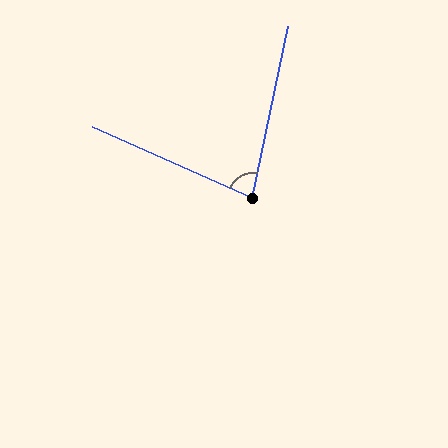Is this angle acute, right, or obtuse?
It is acute.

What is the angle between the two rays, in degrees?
Approximately 78 degrees.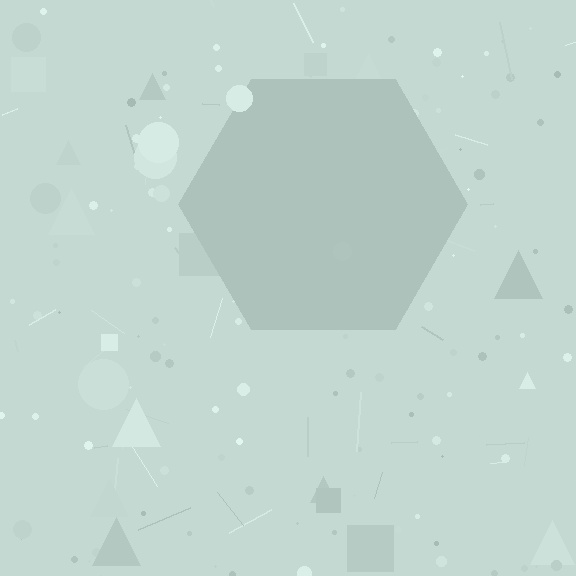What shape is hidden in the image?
A hexagon is hidden in the image.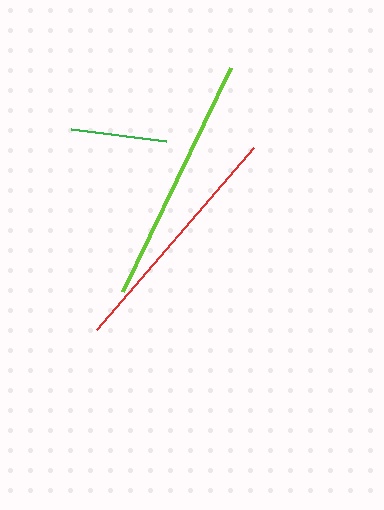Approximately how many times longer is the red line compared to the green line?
The red line is approximately 2.5 times the length of the green line.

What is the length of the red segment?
The red segment is approximately 240 pixels long.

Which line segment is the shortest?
The green line is the shortest at approximately 96 pixels.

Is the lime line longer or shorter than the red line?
The lime line is longer than the red line.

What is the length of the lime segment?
The lime segment is approximately 248 pixels long.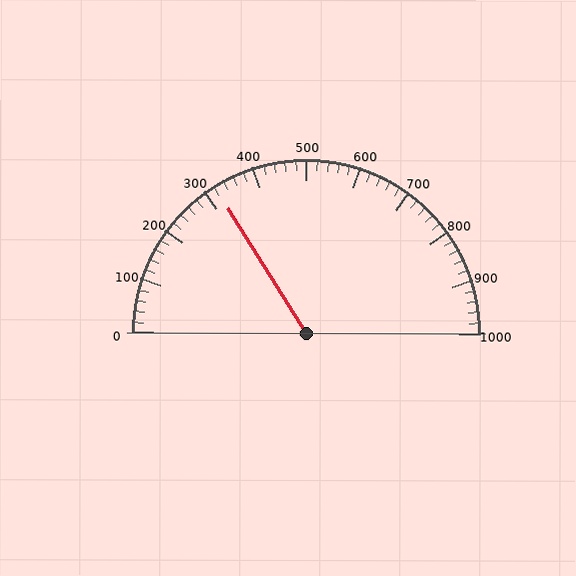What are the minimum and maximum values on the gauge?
The gauge ranges from 0 to 1000.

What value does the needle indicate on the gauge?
The needle indicates approximately 320.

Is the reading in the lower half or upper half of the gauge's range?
The reading is in the lower half of the range (0 to 1000).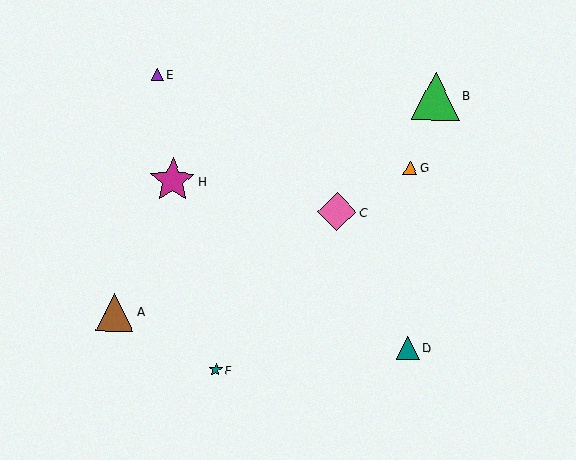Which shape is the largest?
The green triangle (labeled B) is the largest.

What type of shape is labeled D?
Shape D is a teal triangle.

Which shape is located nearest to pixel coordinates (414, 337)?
The teal triangle (labeled D) at (408, 348) is nearest to that location.